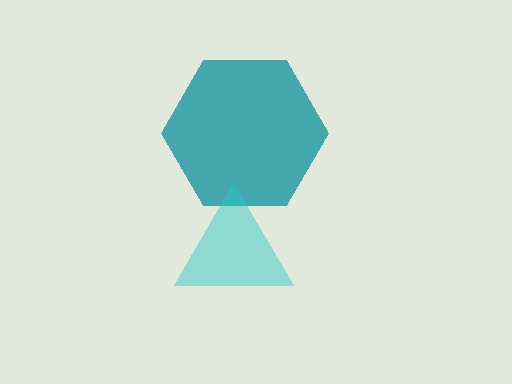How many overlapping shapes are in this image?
There are 2 overlapping shapes in the image.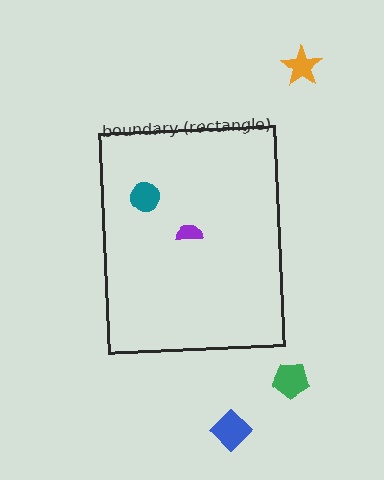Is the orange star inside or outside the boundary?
Outside.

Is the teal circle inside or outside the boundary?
Inside.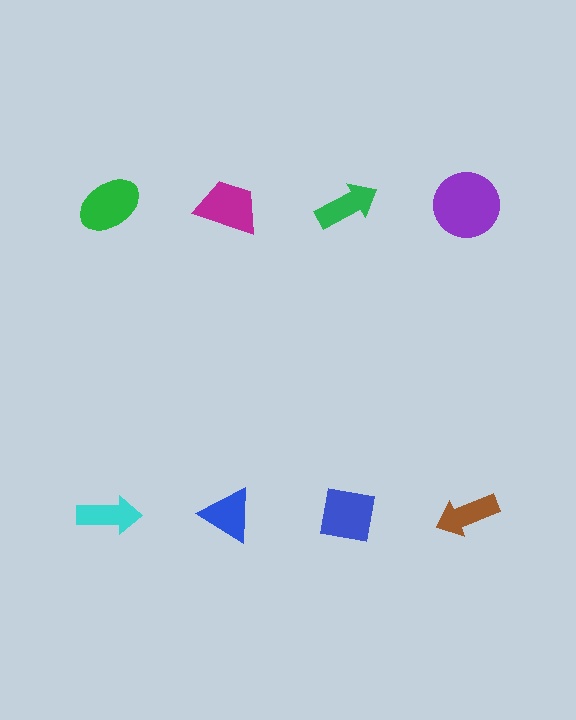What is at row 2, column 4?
A brown arrow.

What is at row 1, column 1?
A green ellipse.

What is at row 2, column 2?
A blue triangle.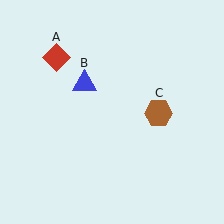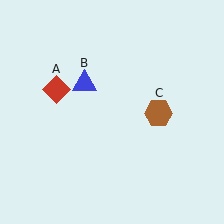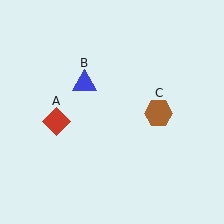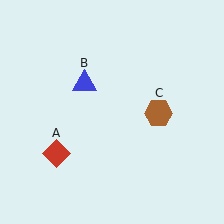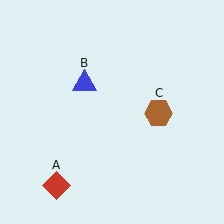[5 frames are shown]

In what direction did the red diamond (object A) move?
The red diamond (object A) moved down.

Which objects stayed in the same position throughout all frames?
Blue triangle (object B) and brown hexagon (object C) remained stationary.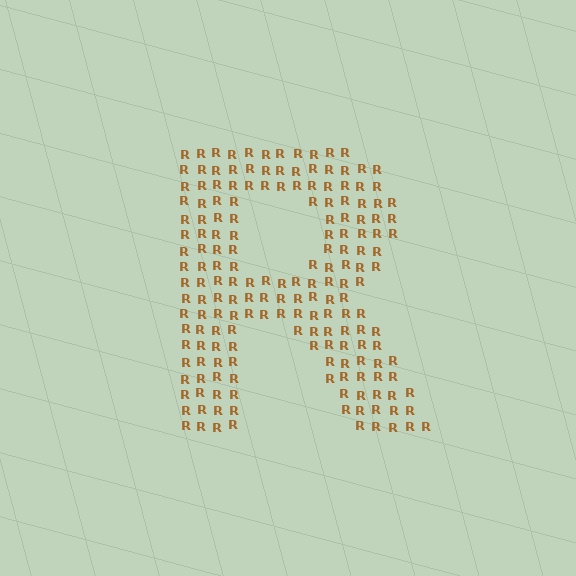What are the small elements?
The small elements are letter R's.